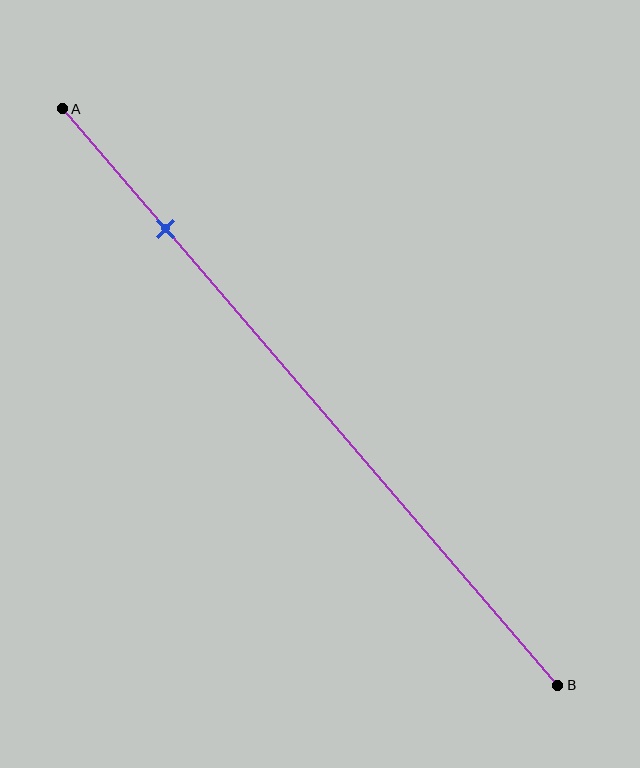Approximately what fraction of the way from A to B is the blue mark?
The blue mark is approximately 20% of the way from A to B.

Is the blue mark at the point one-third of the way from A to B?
No, the mark is at about 20% from A, not at the 33% one-third point.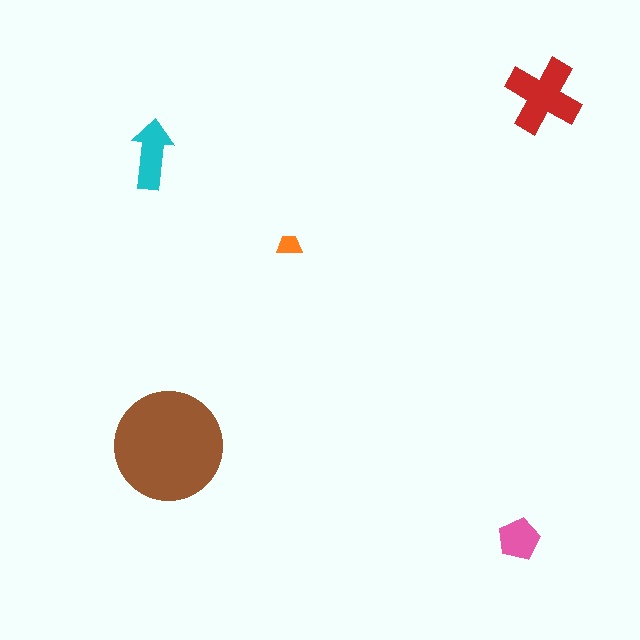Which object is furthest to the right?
The red cross is rightmost.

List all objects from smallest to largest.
The orange trapezoid, the pink pentagon, the cyan arrow, the red cross, the brown circle.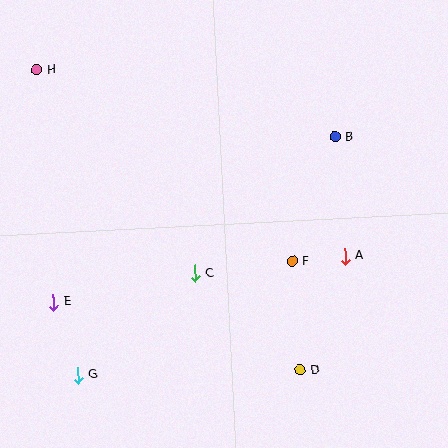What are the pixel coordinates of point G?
Point G is at (78, 375).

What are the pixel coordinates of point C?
Point C is at (195, 273).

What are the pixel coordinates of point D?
Point D is at (300, 370).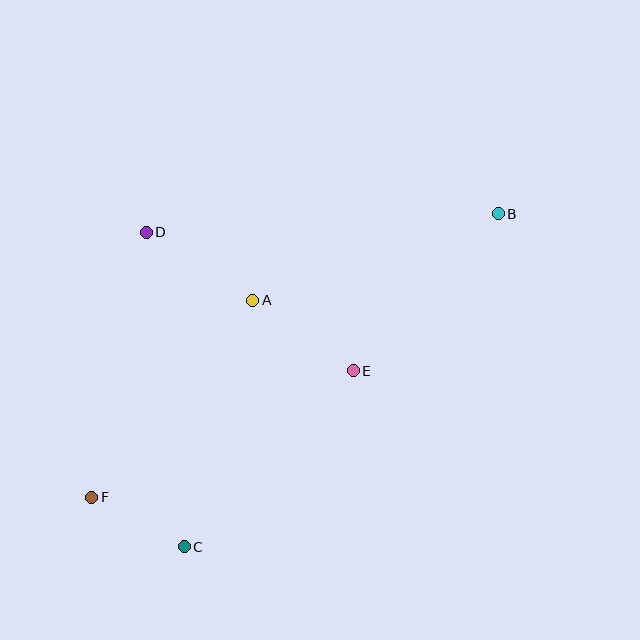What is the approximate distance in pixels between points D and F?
The distance between D and F is approximately 270 pixels.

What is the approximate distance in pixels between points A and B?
The distance between A and B is approximately 260 pixels.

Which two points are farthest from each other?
Points B and F are farthest from each other.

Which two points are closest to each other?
Points C and F are closest to each other.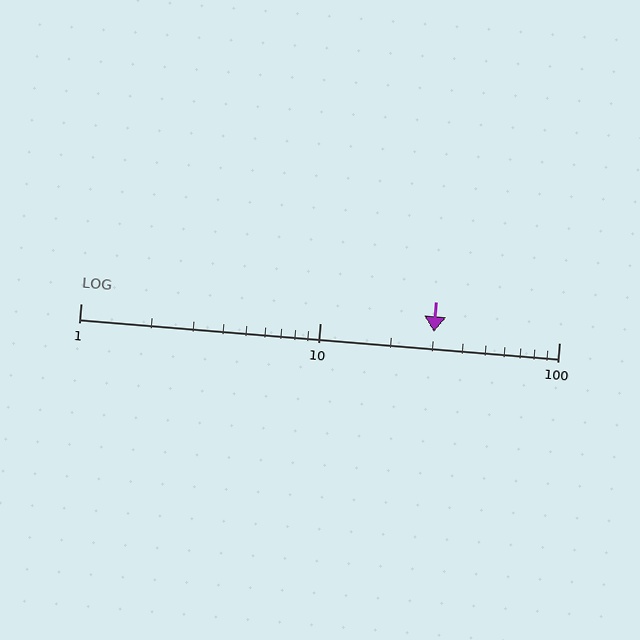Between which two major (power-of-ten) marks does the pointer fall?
The pointer is between 10 and 100.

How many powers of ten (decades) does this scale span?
The scale spans 2 decades, from 1 to 100.